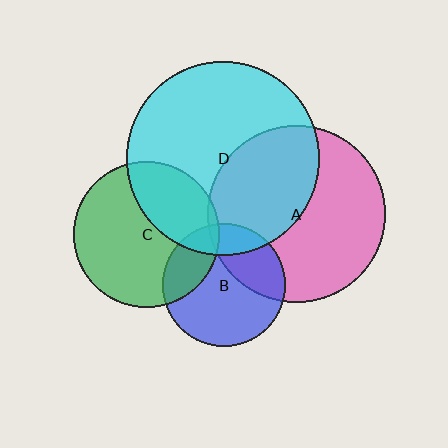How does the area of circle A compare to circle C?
Approximately 1.5 times.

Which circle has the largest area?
Circle D (cyan).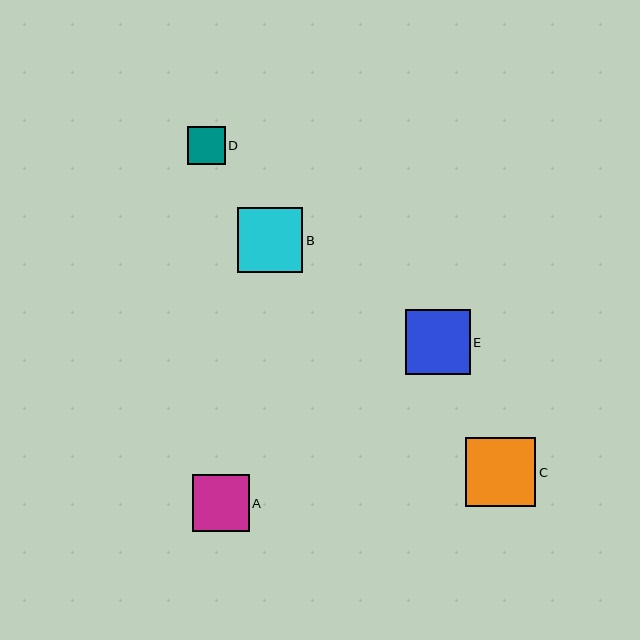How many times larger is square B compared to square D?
Square B is approximately 1.7 times the size of square D.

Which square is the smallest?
Square D is the smallest with a size of approximately 38 pixels.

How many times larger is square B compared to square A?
Square B is approximately 1.1 times the size of square A.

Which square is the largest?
Square C is the largest with a size of approximately 70 pixels.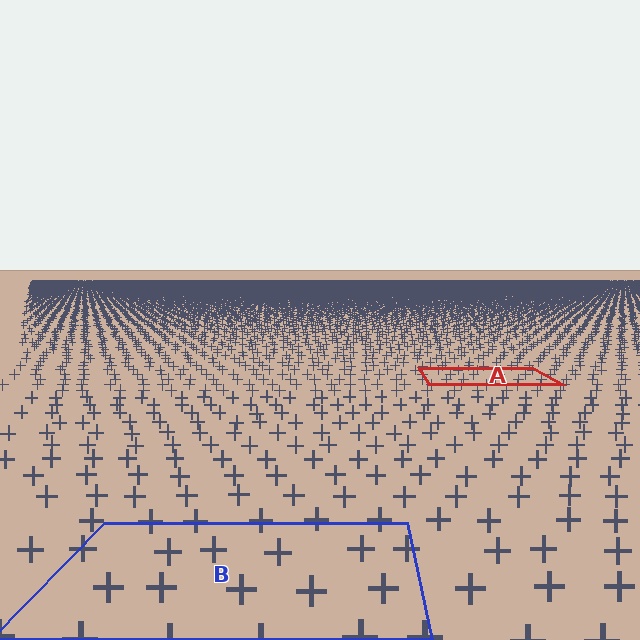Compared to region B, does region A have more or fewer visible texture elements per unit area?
Region A has more texture elements per unit area — they are packed more densely because it is farther away.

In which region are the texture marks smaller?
The texture marks are smaller in region A, because it is farther away.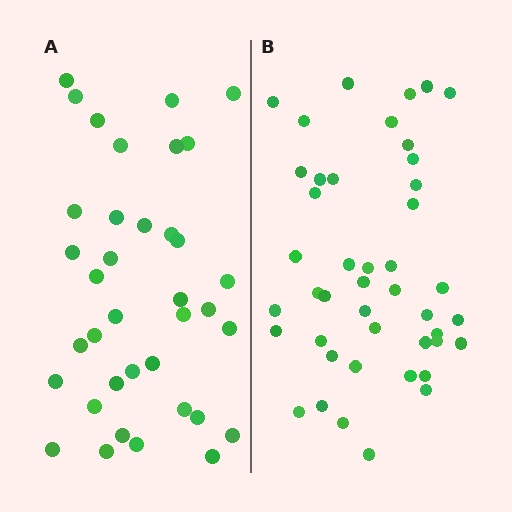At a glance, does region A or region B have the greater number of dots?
Region B (the right region) has more dots.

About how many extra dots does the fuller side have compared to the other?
Region B has roughly 8 or so more dots than region A.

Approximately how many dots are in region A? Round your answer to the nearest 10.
About 40 dots. (The exact count is 37, which rounds to 40.)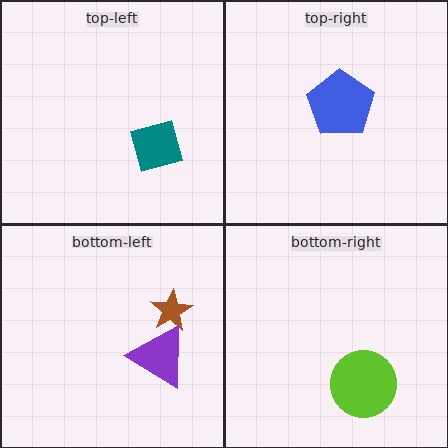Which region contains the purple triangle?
The bottom-left region.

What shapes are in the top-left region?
The teal diamond.